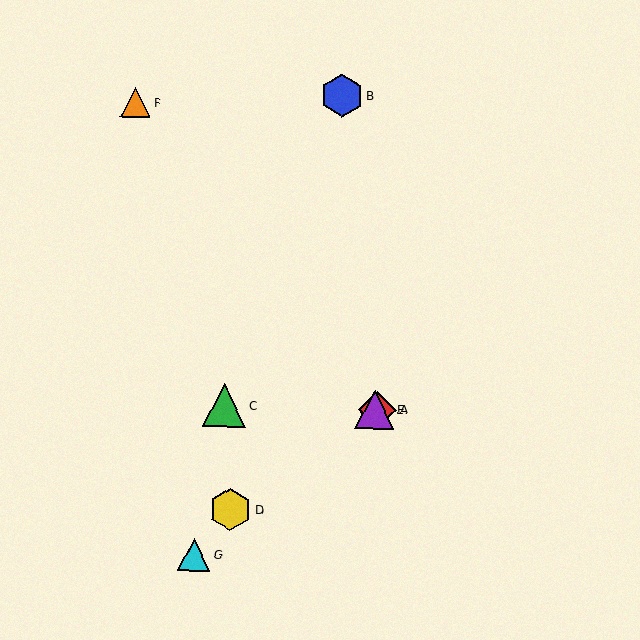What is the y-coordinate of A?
Object A is at y≈410.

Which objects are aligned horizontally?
Objects A, C, E are aligned horizontally.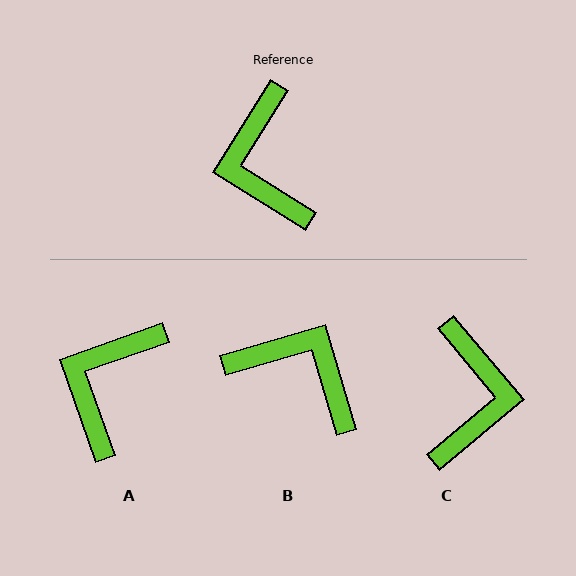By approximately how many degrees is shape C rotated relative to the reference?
Approximately 162 degrees counter-clockwise.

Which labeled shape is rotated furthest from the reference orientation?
C, about 162 degrees away.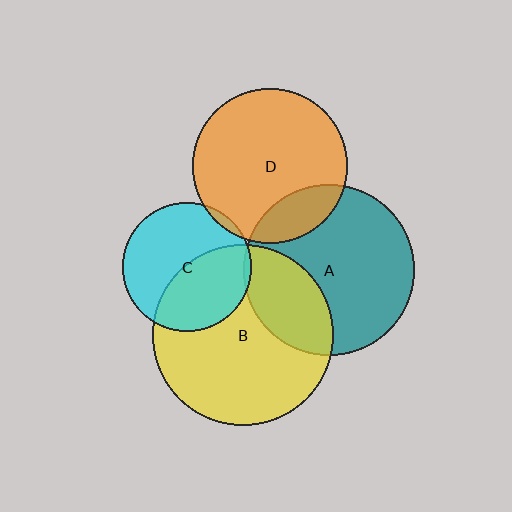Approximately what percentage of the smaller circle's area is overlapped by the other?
Approximately 5%.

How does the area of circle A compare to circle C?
Approximately 1.7 times.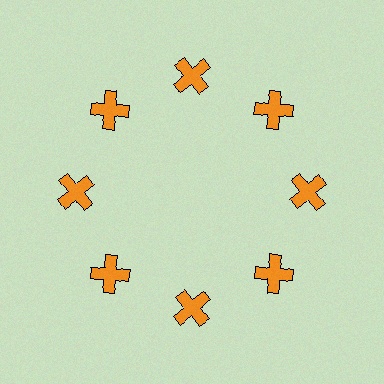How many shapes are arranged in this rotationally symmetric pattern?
There are 8 shapes, arranged in 8 groups of 1.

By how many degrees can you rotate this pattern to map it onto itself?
The pattern maps onto itself every 45 degrees of rotation.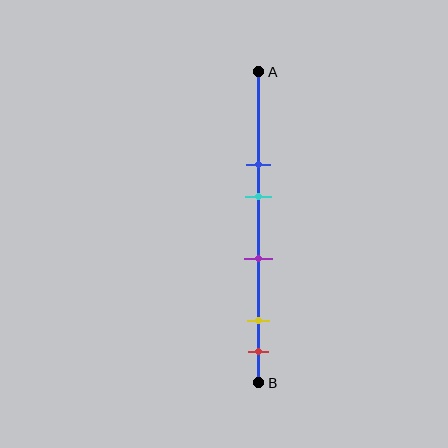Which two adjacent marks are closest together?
The yellow and red marks are the closest adjacent pair.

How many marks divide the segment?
There are 5 marks dividing the segment.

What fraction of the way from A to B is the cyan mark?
The cyan mark is approximately 40% (0.4) of the way from A to B.